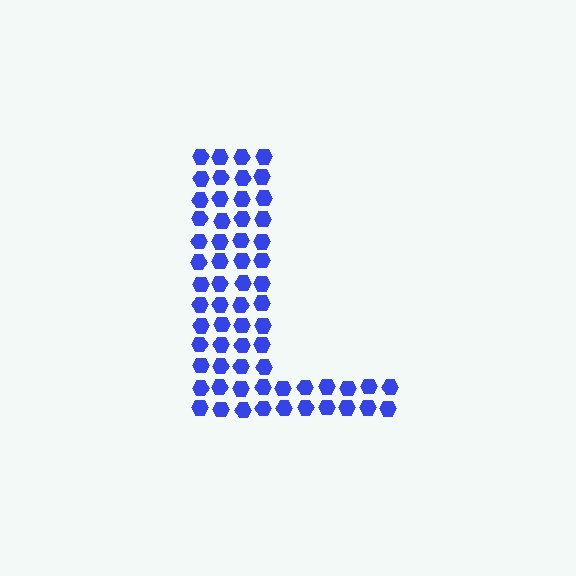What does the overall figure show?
The overall figure shows the letter L.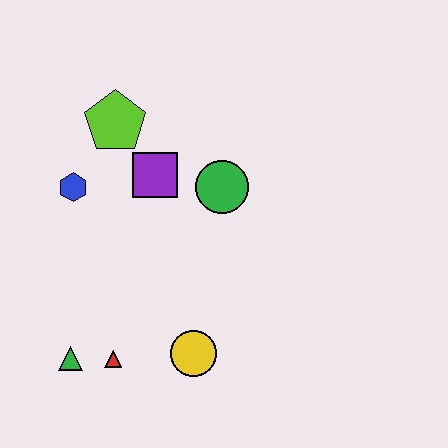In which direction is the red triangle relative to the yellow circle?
The red triangle is to the left of the yellow circle.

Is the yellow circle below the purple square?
Yes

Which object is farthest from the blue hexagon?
The yellow circle is farthest from the blue hexagon.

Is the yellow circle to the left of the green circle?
Yes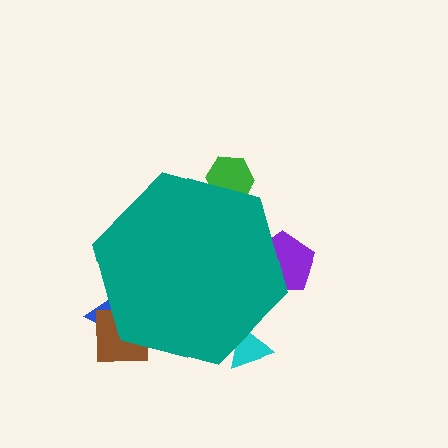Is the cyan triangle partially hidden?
Yes, the cyan triangle is partially hidden behind the teal hexagon.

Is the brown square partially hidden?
Yes, the brown square is partially hidden behind the teal hexagon.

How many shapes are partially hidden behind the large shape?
5 shapes are partially hidden.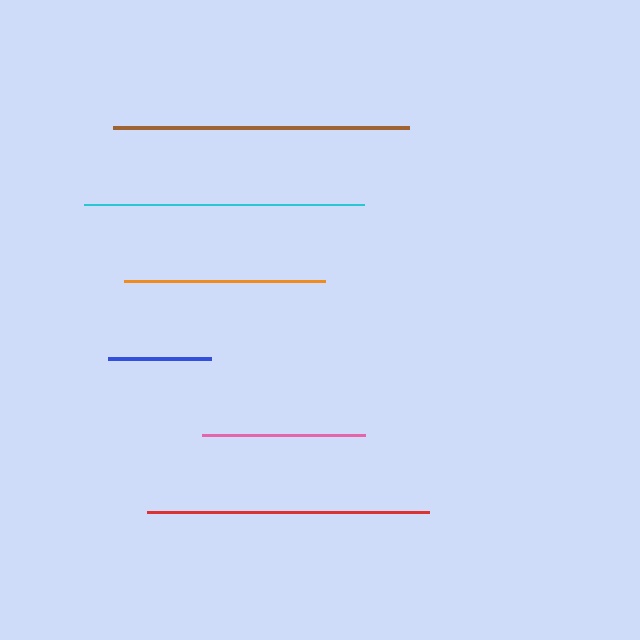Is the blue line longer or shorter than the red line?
The red line is longer than the blue line.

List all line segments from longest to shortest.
From longest to shortest: brown, red, cyan, orange, pink, blue.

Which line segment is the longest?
The brown line is the longest at approximately 296 pixels.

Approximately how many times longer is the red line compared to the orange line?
The red line is approximately 1.4 times the length of the orange line.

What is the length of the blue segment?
The blue segment is approximately 104 pixels long.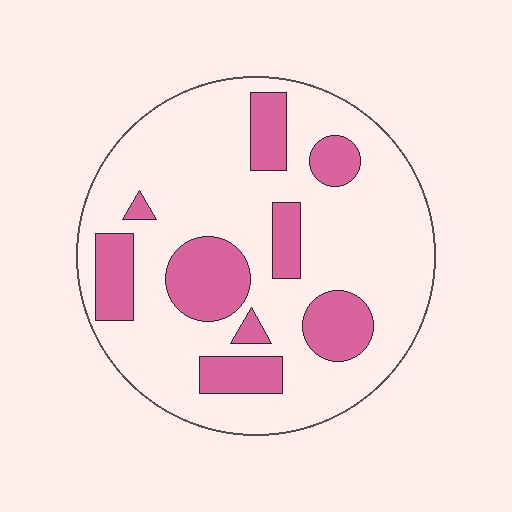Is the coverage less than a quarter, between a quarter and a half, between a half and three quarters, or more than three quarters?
Less than a quarter.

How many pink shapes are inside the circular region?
9.